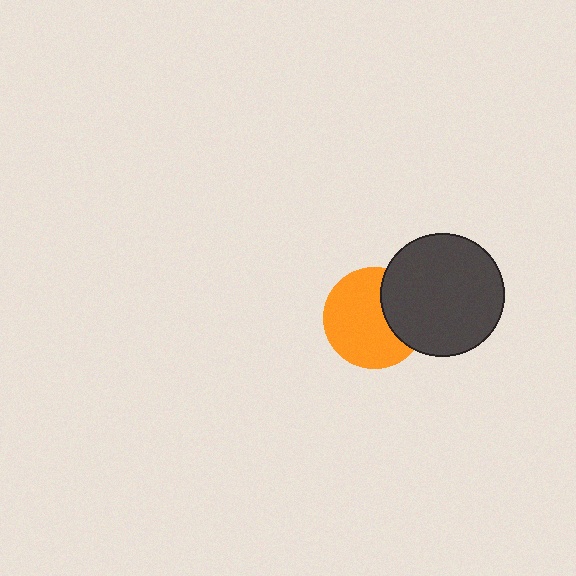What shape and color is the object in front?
The object in front is a dark gray circle.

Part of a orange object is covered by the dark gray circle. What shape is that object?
It is a circle.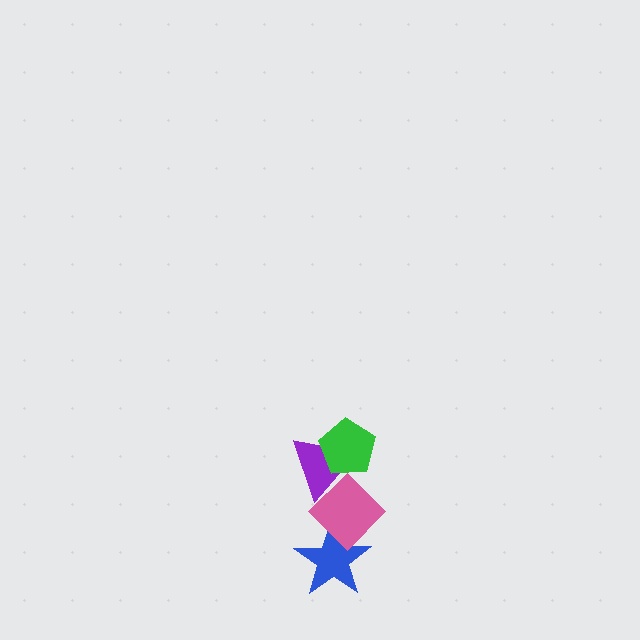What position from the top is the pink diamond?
The pink diamond is 3rd from the top.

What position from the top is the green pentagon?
The green pentagon is 1st from the top.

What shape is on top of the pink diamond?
The purple triangle is on top of the pink diamond.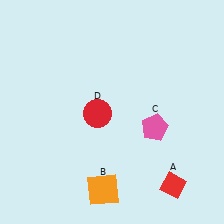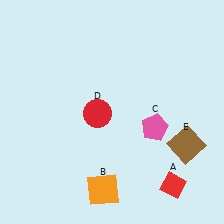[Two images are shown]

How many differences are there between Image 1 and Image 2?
There is 1 difference between the two images.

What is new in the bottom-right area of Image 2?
A brown square (E) was added in the bottom-right area of Image 2.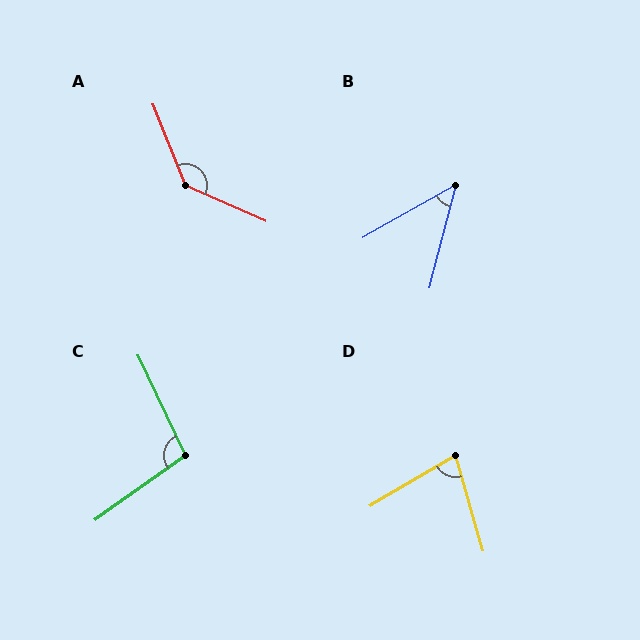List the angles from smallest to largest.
B (46°), D (76°), C (100°), A (136°).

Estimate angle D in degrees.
Approximately 76 degrees.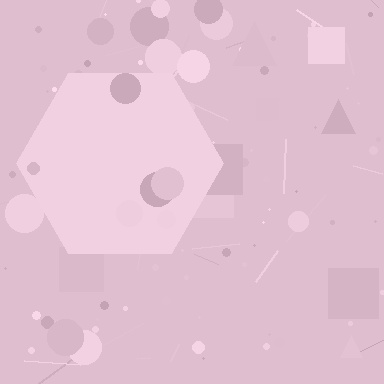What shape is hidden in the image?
A hexagon is hidden in the image.